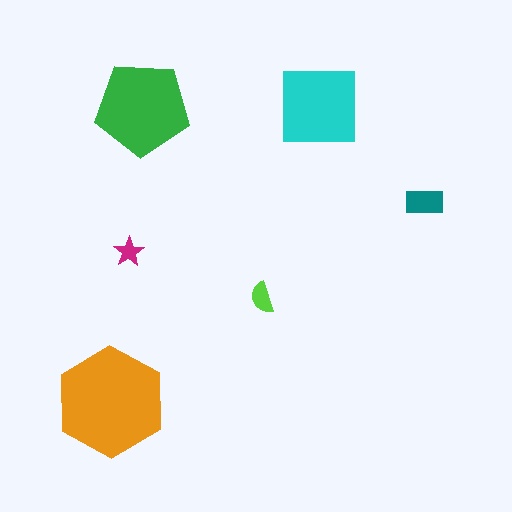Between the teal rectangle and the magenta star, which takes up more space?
The teal rectangle.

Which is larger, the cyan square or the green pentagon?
The green pentagon.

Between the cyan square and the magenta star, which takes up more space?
The cyan square.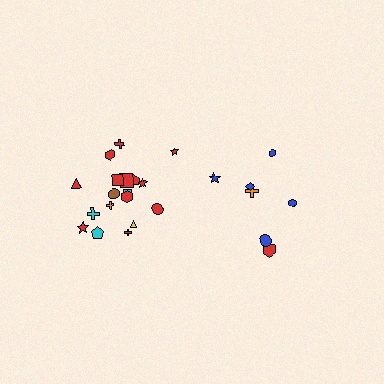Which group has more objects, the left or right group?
The left group.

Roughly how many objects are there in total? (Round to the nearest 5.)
Roughly 25 objects in total.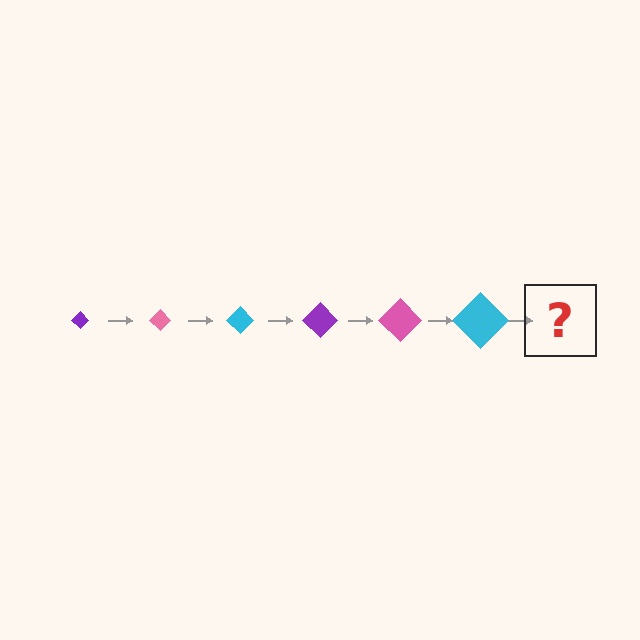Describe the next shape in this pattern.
It should be a purple diamond, larger than the previous one.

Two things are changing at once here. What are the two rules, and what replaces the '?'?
The two rules are that the diamond grows larger each step and the color cycles through purple, pink, and cyan. The '?' should be a purple diamond, larger than the previous one.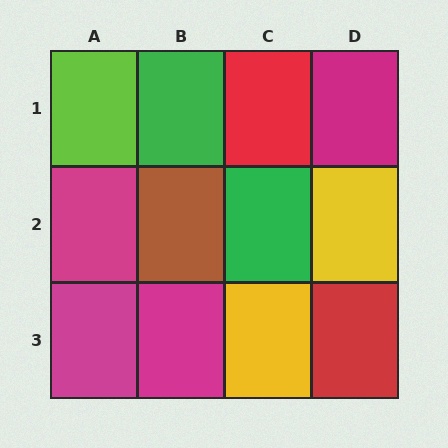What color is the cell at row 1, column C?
Red.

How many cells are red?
2 cells are red.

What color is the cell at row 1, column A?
Lime.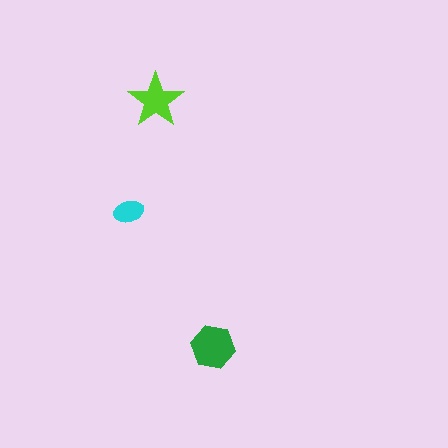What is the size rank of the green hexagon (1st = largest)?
1st.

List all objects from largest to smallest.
The green hexagon, the lime star, the cyan ellipse.